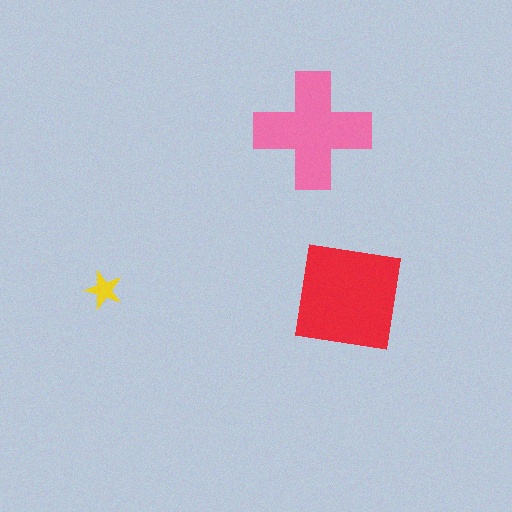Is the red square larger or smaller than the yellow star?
Larger.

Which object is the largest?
The red square.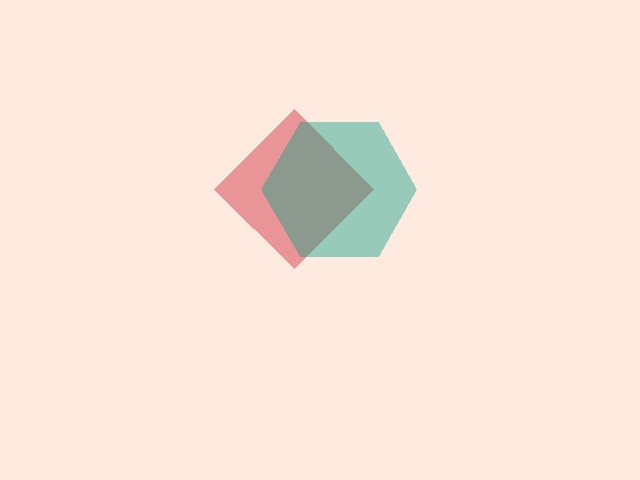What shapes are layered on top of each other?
The layered shapes are: a red diamond, a teal hexagon.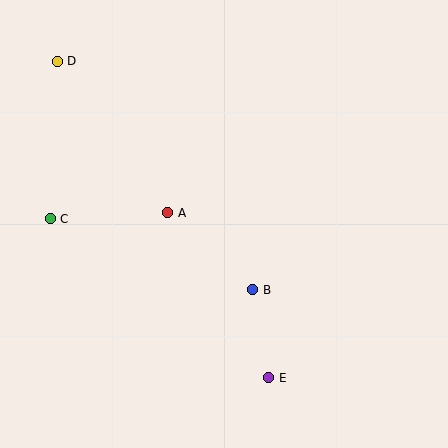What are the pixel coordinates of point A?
Point A is at (168, 213).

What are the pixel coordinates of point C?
Point C is at (50, 219).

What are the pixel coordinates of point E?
Point E is at (269, 378).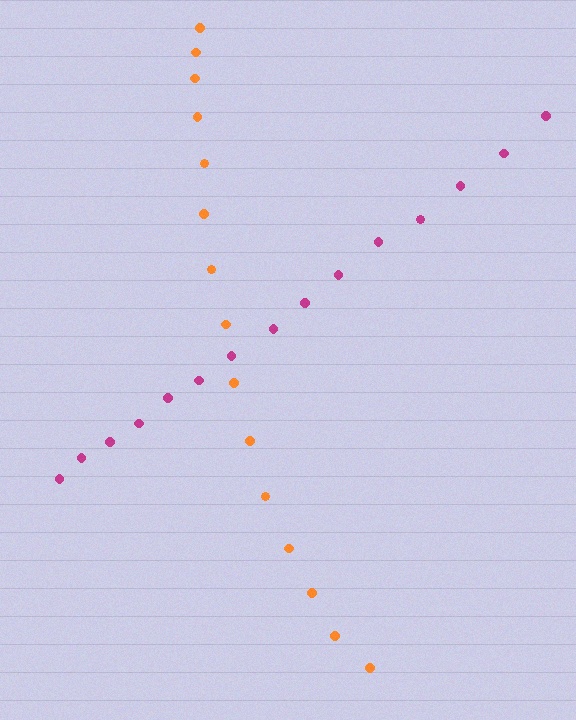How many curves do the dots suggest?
There are 2 distinct paths.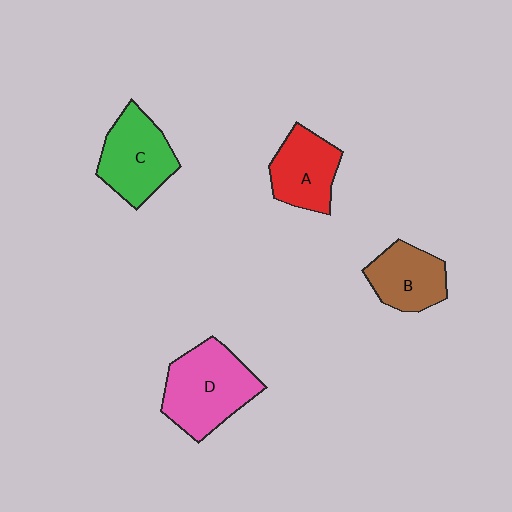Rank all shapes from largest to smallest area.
From largest to smallest: D (pink), C (green), A (red), B (brown).